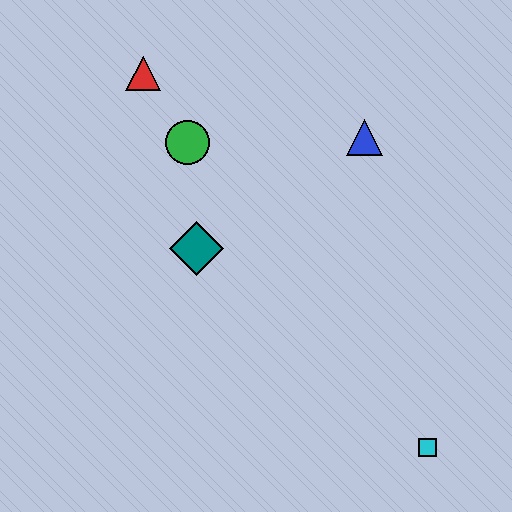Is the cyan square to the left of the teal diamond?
No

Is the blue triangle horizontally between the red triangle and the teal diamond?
No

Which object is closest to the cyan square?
The teal diamond is closest to the cyan square.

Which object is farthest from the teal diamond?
The cyan square is farthest from the teal diamond.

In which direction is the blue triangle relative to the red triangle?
The blue triangle is to the right of the red triangle.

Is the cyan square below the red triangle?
Yes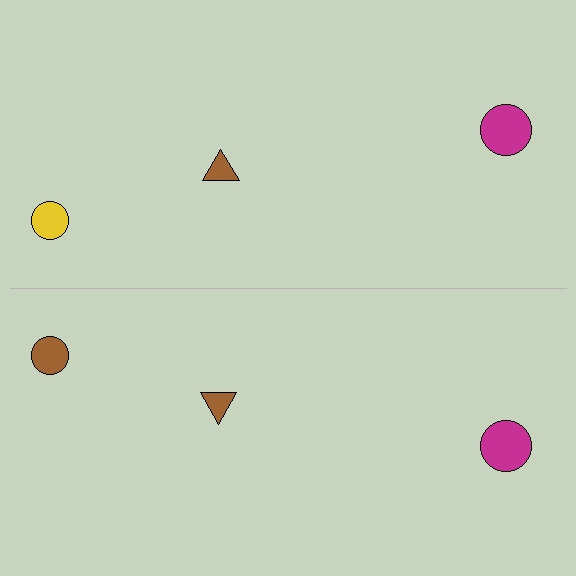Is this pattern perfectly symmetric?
No, the pattern is not perfectly symmetric. The brown circle on the bottom side breaks the symmetry — its mirror counterpart is yellow.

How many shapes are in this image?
There are 6 shapes in this image.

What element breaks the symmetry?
The brown circle on the bottom side breaks the symmetry — its mirror counterpart is yellow.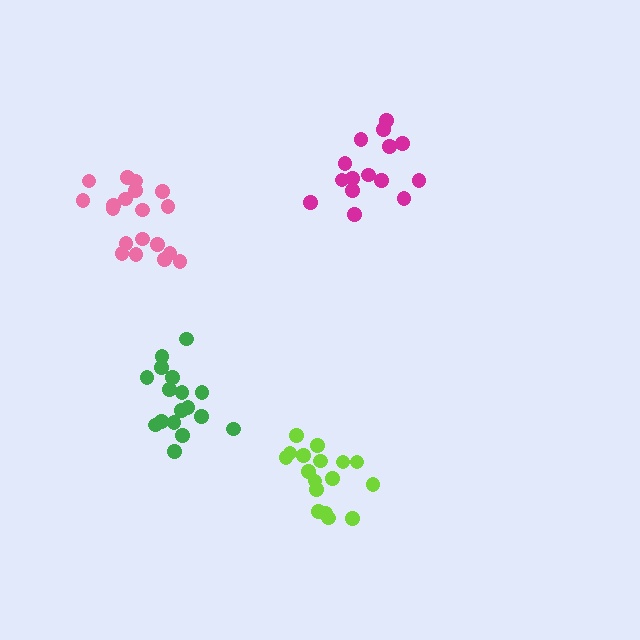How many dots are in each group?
Group 1: 15 dots, Group 2: 17 dots, Group 3: 17 dots, Group 4: 19 dots (68 total).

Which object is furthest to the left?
The pink cluster is leftmost.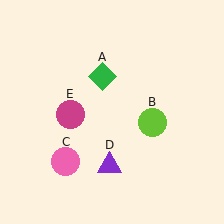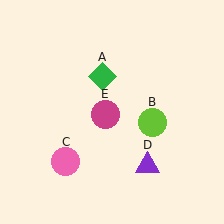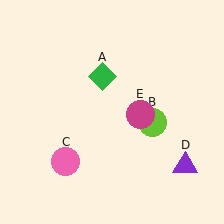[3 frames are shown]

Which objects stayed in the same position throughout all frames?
Green diamond (object A) and lime circle (object B) and pink circle (object C) remained stationary.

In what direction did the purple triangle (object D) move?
The purple triangle (object D) moved right.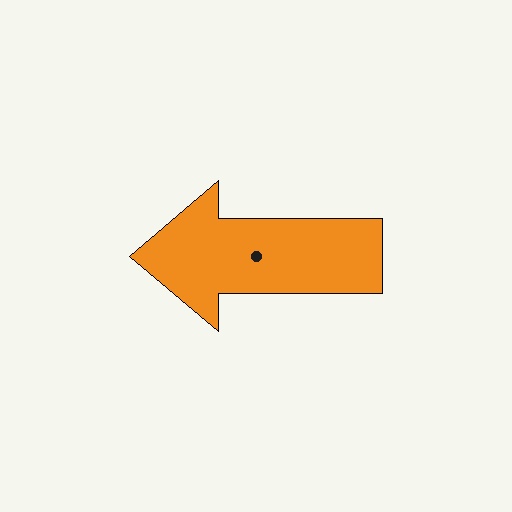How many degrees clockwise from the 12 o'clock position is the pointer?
Approximately 270 degrees.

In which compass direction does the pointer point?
West.